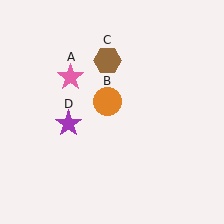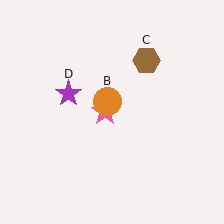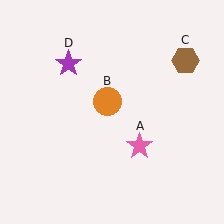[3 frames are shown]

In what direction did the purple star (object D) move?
The purple star (object D) moved up.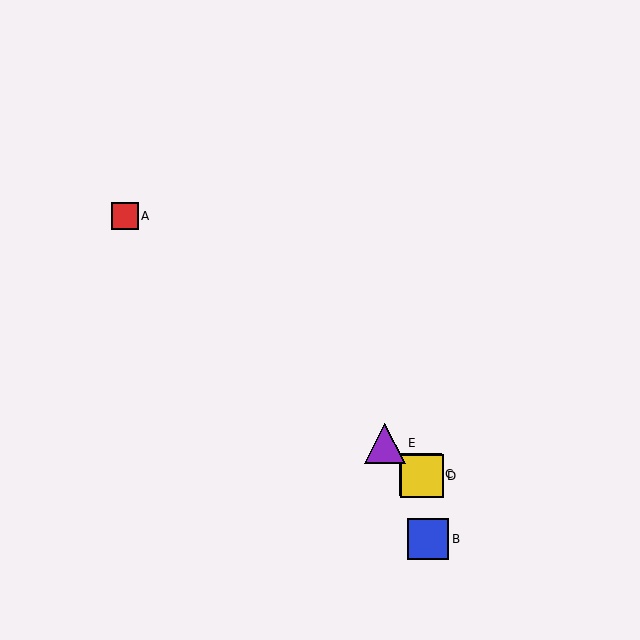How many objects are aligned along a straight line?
4 objects (A, C, D, E) are aligned along a straight line.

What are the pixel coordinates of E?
Object E is at (385, 443).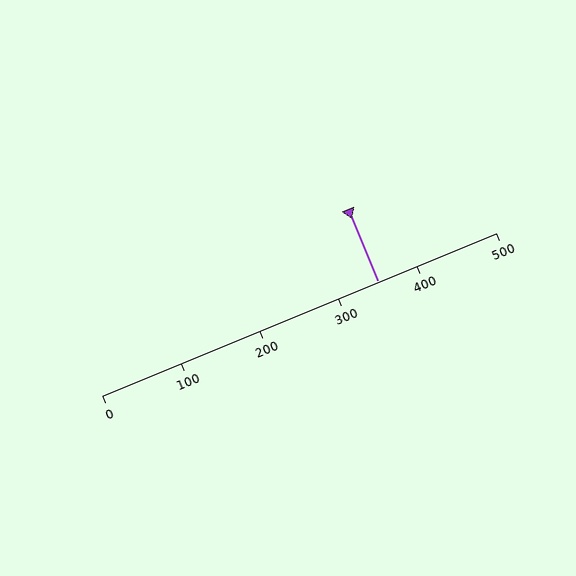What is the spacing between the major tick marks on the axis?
The major ticks are spaced 100 apart.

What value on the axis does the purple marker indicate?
The marker indicates approximately 350.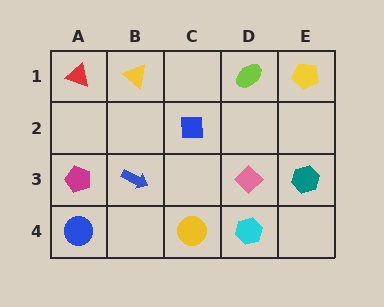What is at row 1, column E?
A yellow pentagon.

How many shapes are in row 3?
4 shapes.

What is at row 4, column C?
A yellow circle.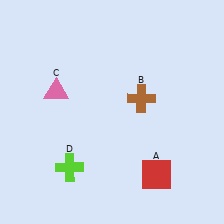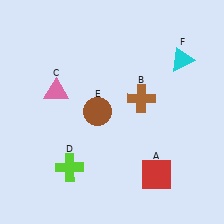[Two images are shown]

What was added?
A brown circle (E), a cyan triangle (F) were added in Image 2.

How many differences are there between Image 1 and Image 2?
There are 2 differences between the two images.